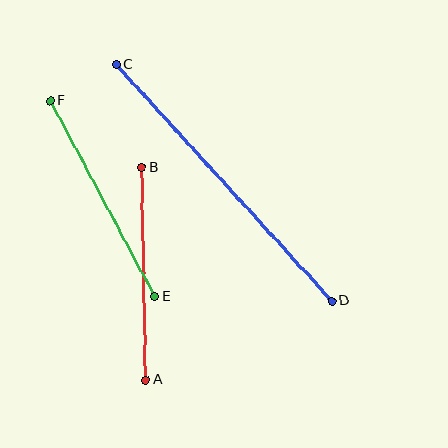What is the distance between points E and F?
The distance is approximately 222 pixels.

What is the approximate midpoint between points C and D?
The midpoint is at approximately (224, 183) pixels.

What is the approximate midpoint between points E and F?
The midpoint is at approximately (103, 199) pixels.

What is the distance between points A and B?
The distance is approximately 212 pixels.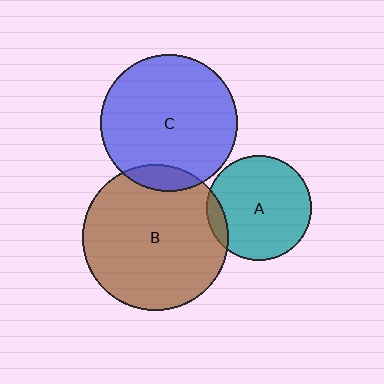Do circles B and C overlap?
Yes.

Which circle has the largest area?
Circle B (brown).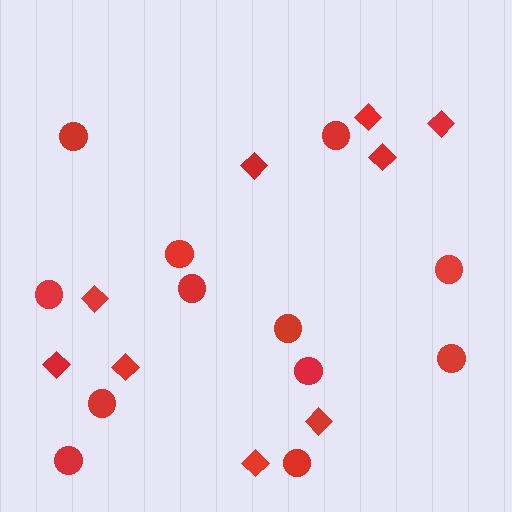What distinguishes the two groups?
There are 2 groups: one group of diamonds (9) and one group of circles (12).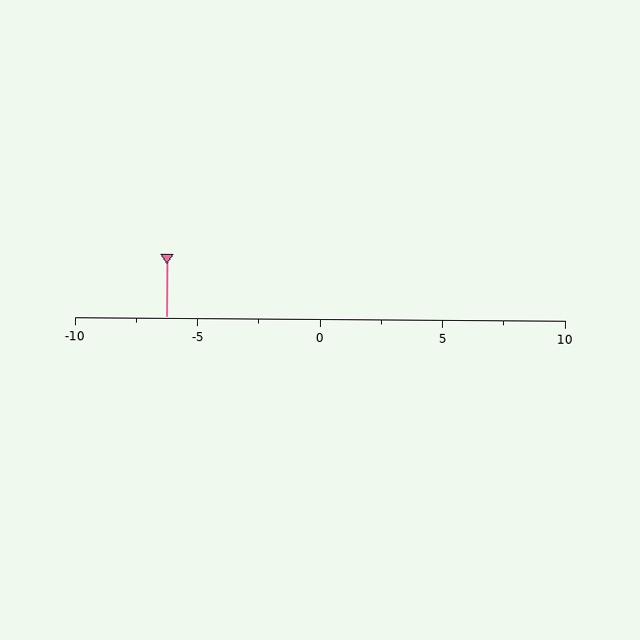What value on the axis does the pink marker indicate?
The marker indicates approximately -6.2.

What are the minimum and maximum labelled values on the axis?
The axis runs from -10 to 10.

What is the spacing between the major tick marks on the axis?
The major ticks are spaced 5 apart.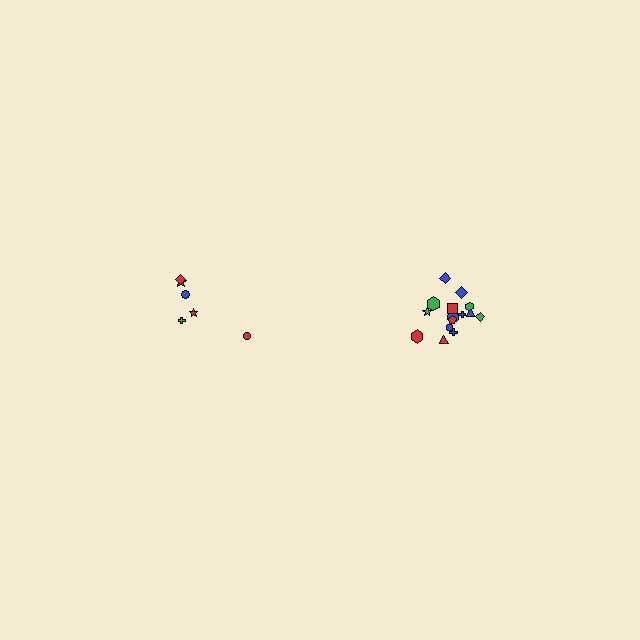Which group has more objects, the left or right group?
The right group.